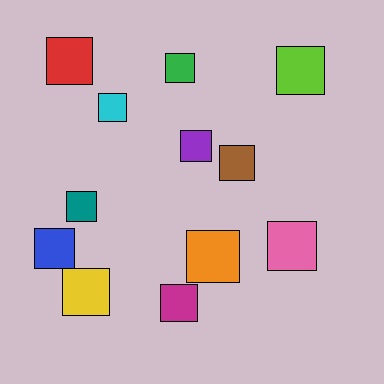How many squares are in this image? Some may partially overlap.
There are 12 squares.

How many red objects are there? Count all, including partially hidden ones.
There is 1 red object.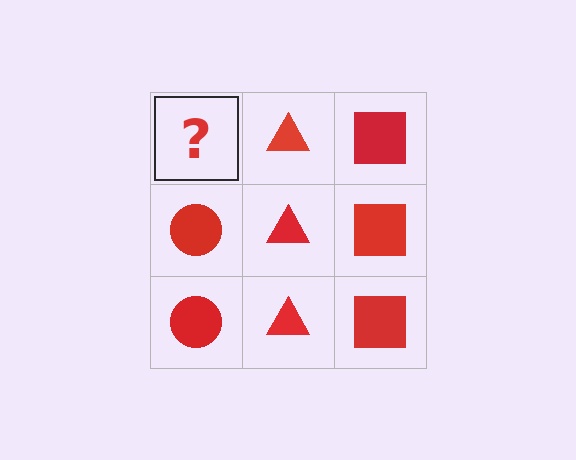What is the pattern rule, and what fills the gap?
The rule is that each column has a consistent shape. The gap should be filled with a red circle.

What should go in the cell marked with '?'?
The missing cell should contain a red circle.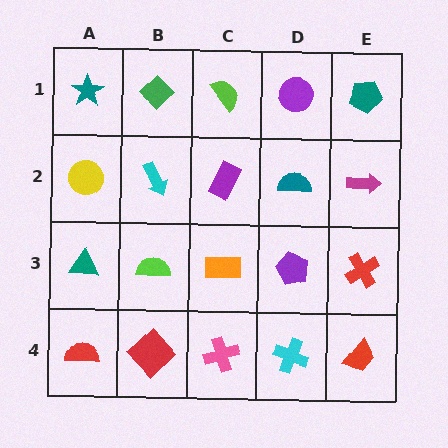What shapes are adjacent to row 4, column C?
An orange rectangle (row 3, column C), a red diamond (row 4, column B), a cyan cross (row 4, column D).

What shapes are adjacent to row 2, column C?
A lime semicircle (row 1, column C), an orange rectangle (row 3, column C), a cyan arrow (row 2, column B), a teal semicircle (row 2, column D).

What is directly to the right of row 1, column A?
A green diamond.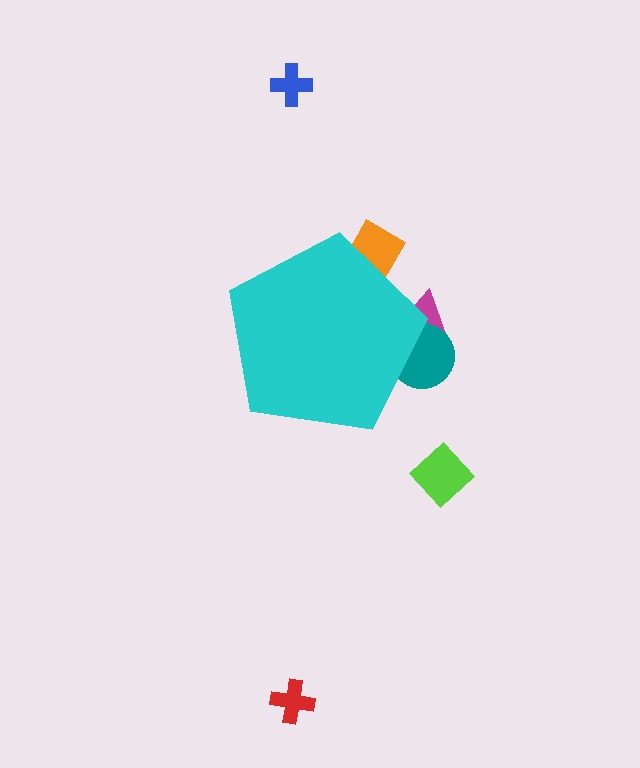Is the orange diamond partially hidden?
Yes, the orange diamond is partially hidden behind the cyan pentagon.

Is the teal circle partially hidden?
Yes, the teal circle is partially hidden behind the cyan pentagon.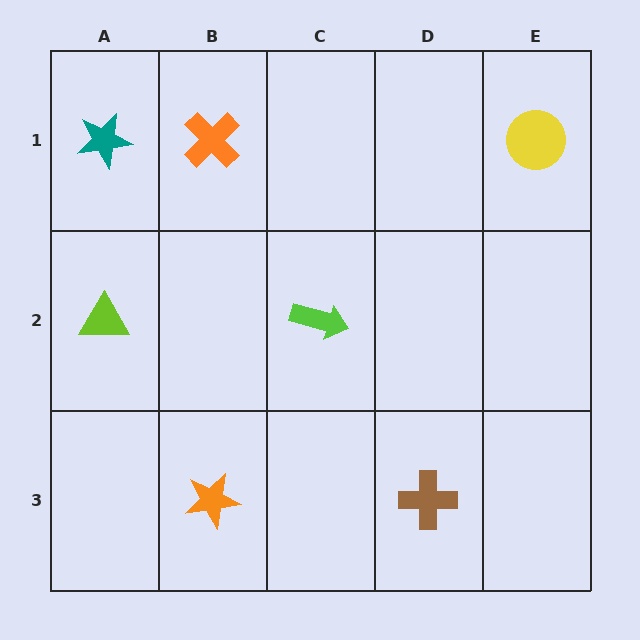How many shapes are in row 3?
2 shapes.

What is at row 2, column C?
A lime arrow.